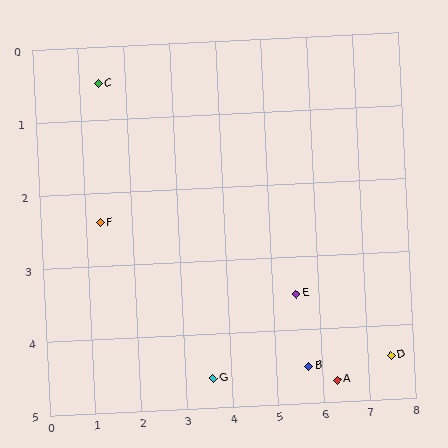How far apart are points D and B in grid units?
Points D and B are about 1.8 grid units apart.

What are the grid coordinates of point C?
Point C is at approximately (1.4, 0.5).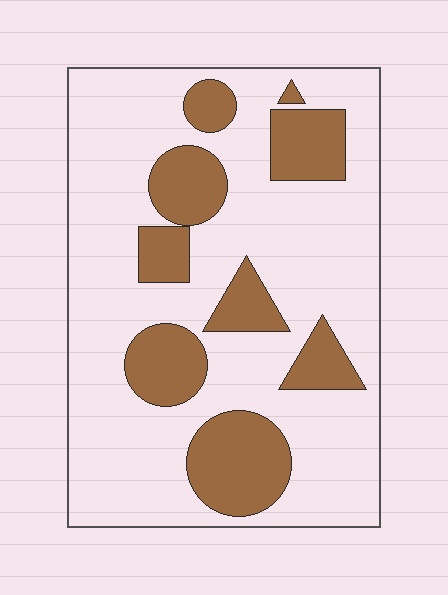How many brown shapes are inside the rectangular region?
9.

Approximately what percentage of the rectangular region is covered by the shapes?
Approximately 25%.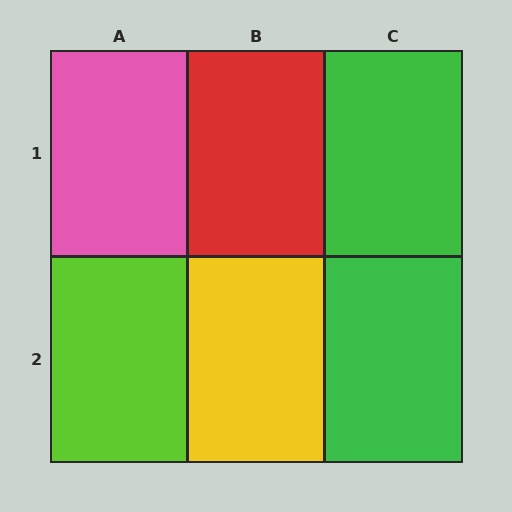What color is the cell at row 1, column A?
Pink.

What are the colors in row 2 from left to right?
Lime, yellow, green.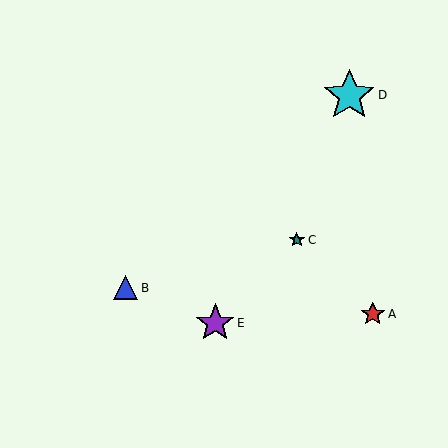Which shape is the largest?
The cyan star (labeled D) is the largest.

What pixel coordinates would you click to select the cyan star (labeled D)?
Click at (349, 95) to select the cyan star D.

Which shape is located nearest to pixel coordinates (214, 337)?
The purple star (labeled E) at (215, 323) is nearest to that location.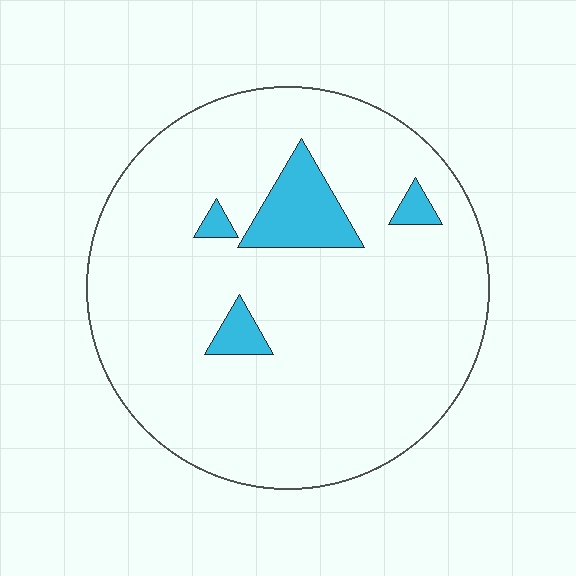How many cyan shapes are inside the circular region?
4.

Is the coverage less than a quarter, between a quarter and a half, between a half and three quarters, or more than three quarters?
Less than a quarter.